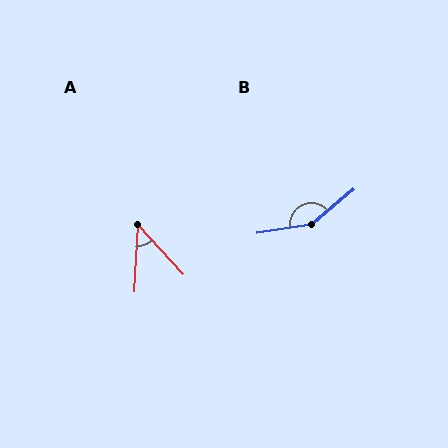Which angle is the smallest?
A, at approximately 46 degrees.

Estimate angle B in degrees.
Approximately 149 degrees.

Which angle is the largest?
B, at approximately 149 degrees.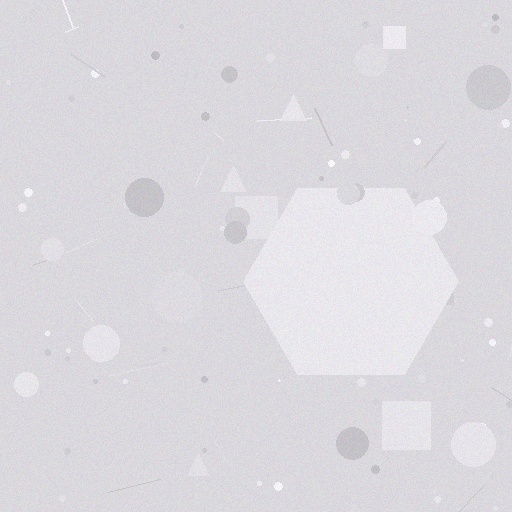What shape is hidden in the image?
A hexagon is hidden in the image.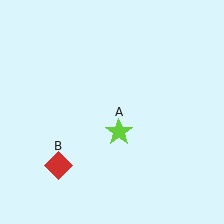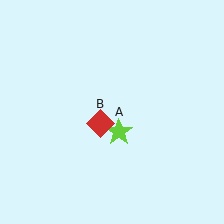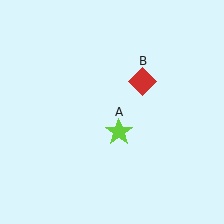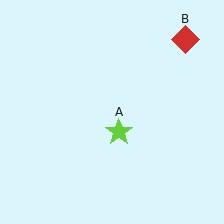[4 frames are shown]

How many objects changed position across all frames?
1 object changed position: red diamond (object B).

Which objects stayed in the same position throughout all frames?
Lime star (object A) remained stationary.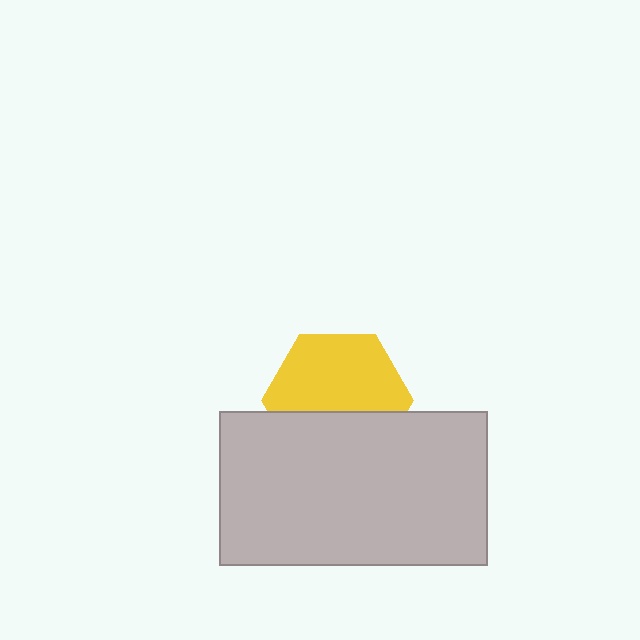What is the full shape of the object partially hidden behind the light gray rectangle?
The partially hidden object is a yellow hexagon.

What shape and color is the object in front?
The object in front is a light gray rectangle.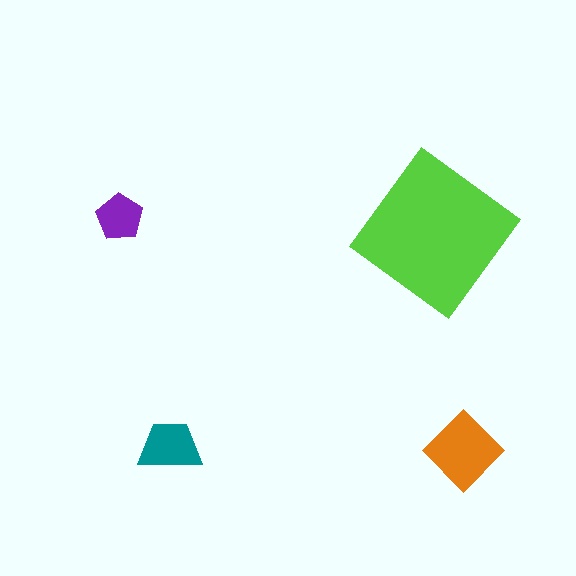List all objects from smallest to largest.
The purple pentagon, the teal trapezoid, the orange diamond, the lime diamond.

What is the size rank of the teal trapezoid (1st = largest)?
3rd.